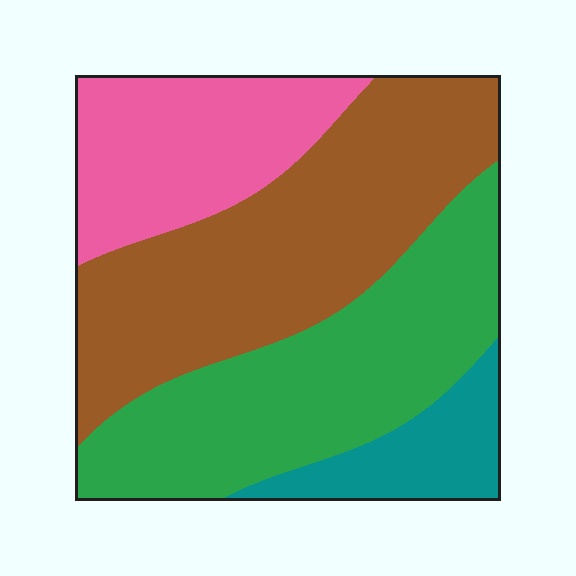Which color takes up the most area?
Brown, at roughly 35%.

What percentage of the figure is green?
Green covers 33% of the figure.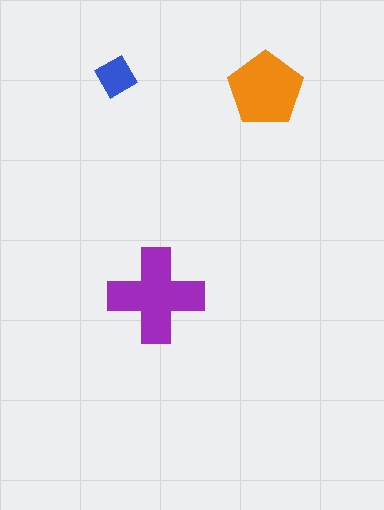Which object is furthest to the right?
The orange pentagon is rightmost.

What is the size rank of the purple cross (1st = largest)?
1st.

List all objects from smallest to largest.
The blue diamond, the orange pentagon, the purple cross.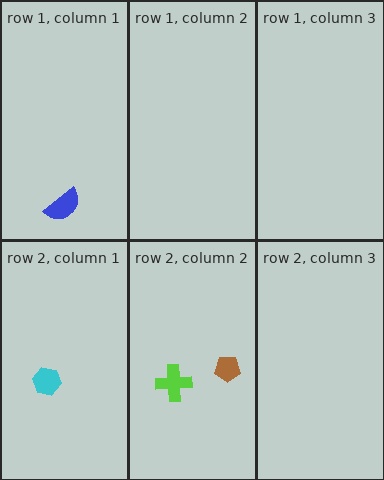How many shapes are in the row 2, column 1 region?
1.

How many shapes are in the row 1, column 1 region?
1.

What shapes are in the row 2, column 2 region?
The brown pentagon, the lime cross.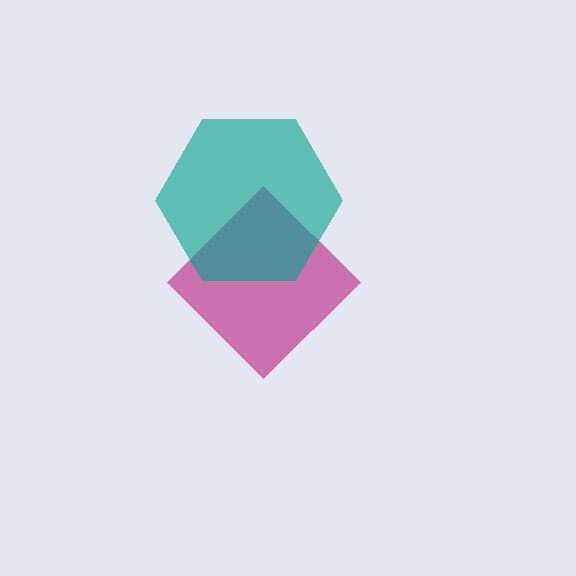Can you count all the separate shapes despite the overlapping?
Yes, there are 2 separate shapes.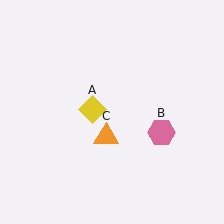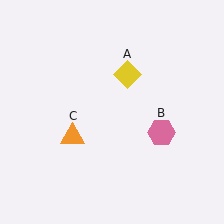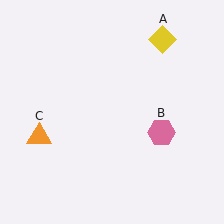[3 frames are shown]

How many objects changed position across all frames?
2 objects changed position: yellow diamond (object A), orange triangle (object C).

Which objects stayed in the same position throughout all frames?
Pink hexagon (object B) remained stationary.